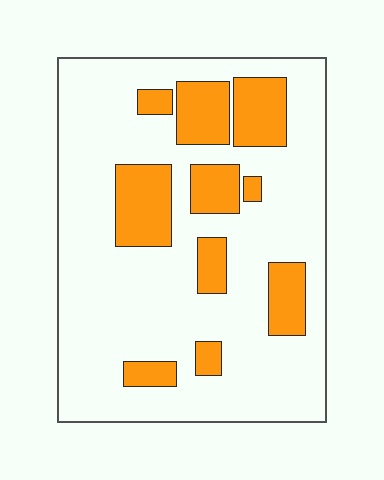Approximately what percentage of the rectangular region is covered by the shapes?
Approximately 25%.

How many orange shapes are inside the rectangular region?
10.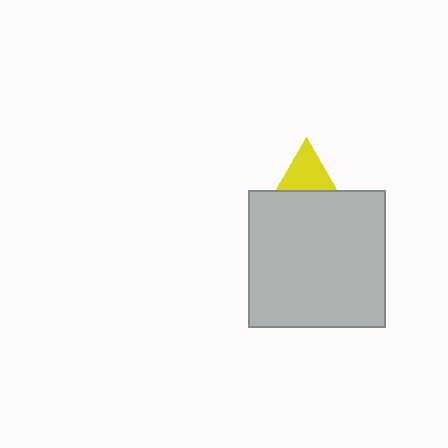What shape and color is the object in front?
The object in front is a light gray square.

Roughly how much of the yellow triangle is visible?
A small part of it is visible (roughly 37%).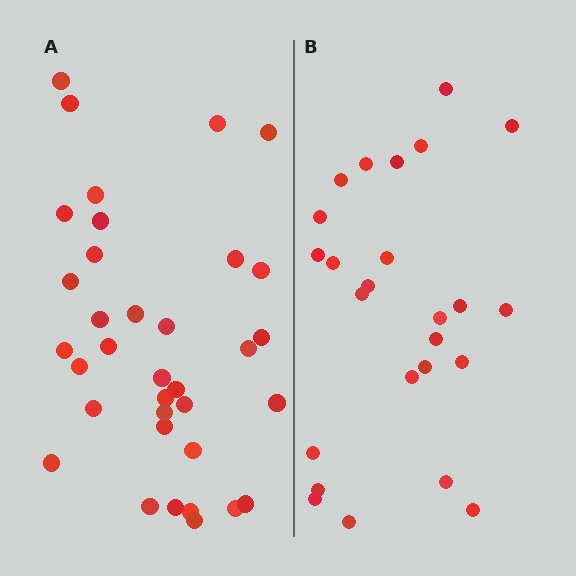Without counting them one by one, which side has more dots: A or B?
Region A (the left region) has more dots.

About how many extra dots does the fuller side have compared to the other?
Region A has roughly 10 or so more dots than region B.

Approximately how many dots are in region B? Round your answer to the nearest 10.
About 20 dots. (The exact count is 25, which rounds to 20.)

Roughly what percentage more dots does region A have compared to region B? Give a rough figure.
About 40% more.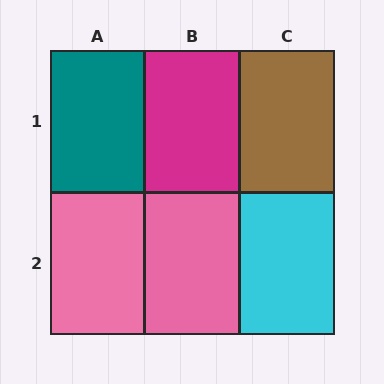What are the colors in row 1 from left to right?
Teal, magenta, brown.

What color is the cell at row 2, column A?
Pink.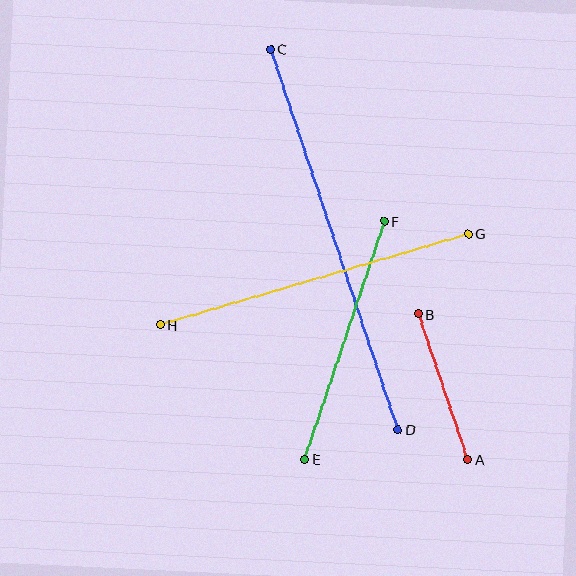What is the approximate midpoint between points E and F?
The midpoint is at approximately (345, 340) pixels.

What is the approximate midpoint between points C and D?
The midpoint is at approximately (334, 240) pixels.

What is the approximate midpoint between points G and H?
The midpoint is at approximately (314, 279) pixels.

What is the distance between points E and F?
The distance is approximately 251 pixels.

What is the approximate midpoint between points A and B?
The midpoint is at approximately (443, 387) pixels.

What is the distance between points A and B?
The distance is approximately 154 pixels.